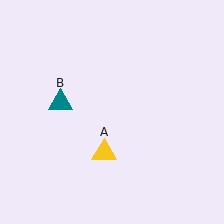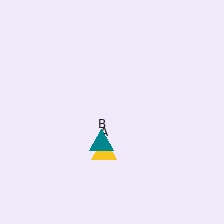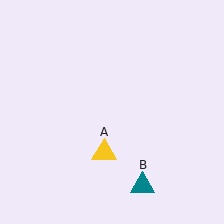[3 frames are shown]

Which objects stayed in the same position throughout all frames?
Yellow triangle (object A) remained stationary.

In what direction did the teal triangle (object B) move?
The teal triangle (object B) moved down and to the right.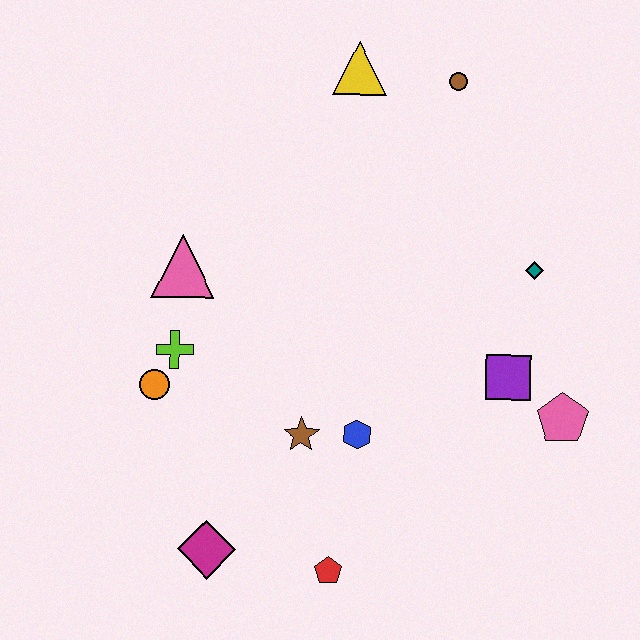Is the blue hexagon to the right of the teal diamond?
No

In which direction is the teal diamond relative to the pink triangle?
The teal diamond is to the right of the pink triangle.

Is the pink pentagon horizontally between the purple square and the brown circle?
No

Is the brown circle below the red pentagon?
No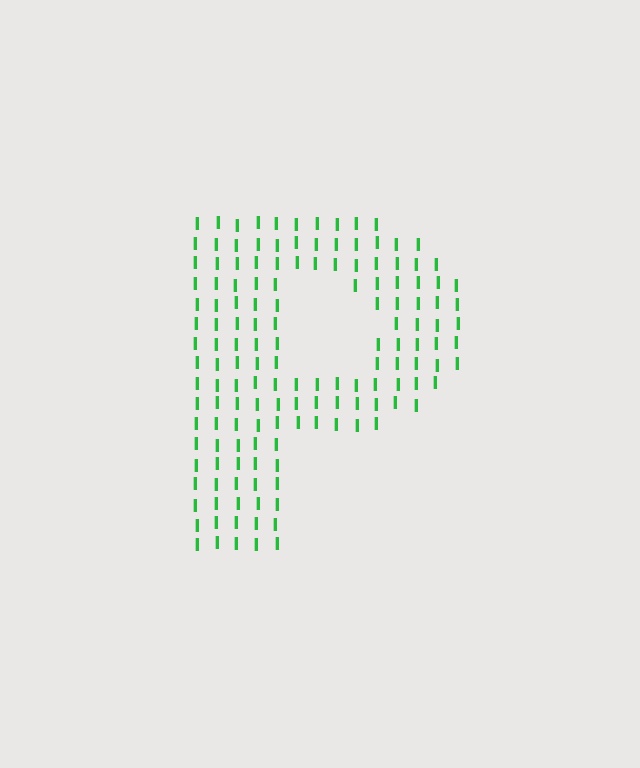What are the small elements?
The small elements are letter I's.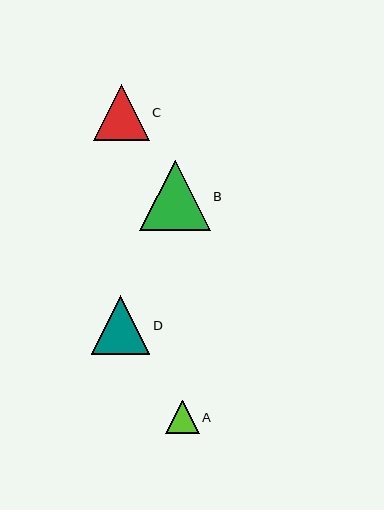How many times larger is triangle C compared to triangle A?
Triangle C is approximately 1.7 times the size of triangle A.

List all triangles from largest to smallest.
From largest to smallest: B, D, C, A.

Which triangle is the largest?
Triangle B is the largest with a size of approximately 71 pixels.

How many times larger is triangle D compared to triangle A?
Triangle D is approximately 1.7 times the size of triangle A.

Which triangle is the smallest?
Triangle A is the smallest with a size of approximately 34 pixels.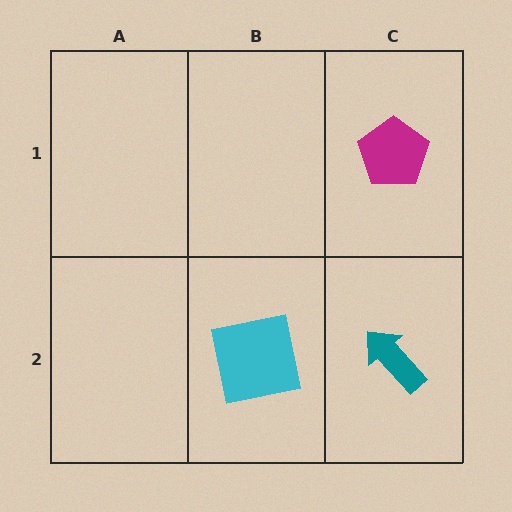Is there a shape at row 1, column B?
No, that cell is empty.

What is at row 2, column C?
A teal arrow.